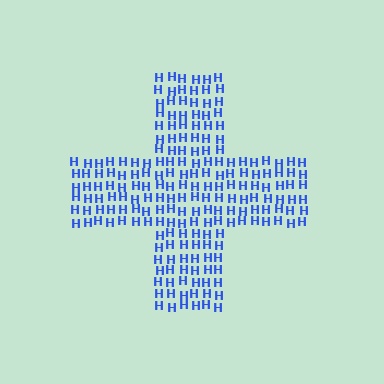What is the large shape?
The large shape is a cross.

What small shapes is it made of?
It is made of small letter H's.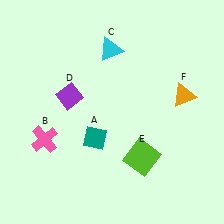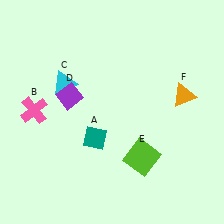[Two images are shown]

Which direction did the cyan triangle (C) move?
The cyan triangle (C) moved left.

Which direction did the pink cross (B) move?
The pink cross (B) moved up.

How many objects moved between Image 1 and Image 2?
2 objects moved between the two images.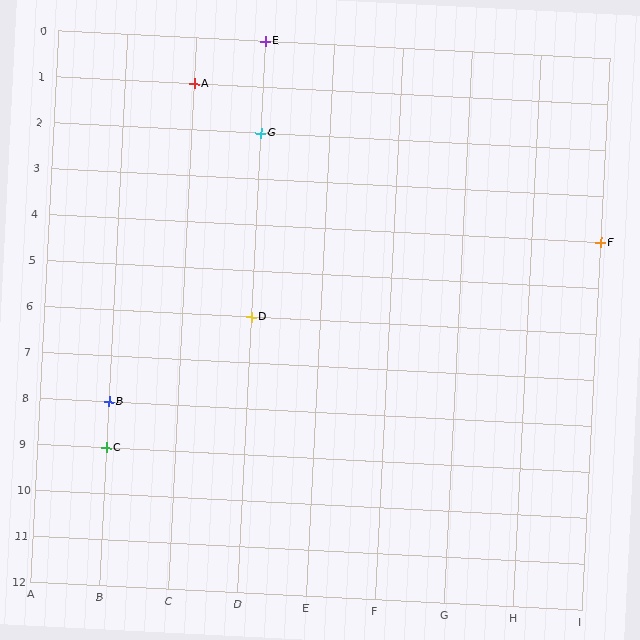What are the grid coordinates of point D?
Point D is at grid coordinates (D, 6).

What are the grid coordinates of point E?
Point E is at grid coordinates (D, 0).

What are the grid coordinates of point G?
Point G is at grid coordinates (D, 2).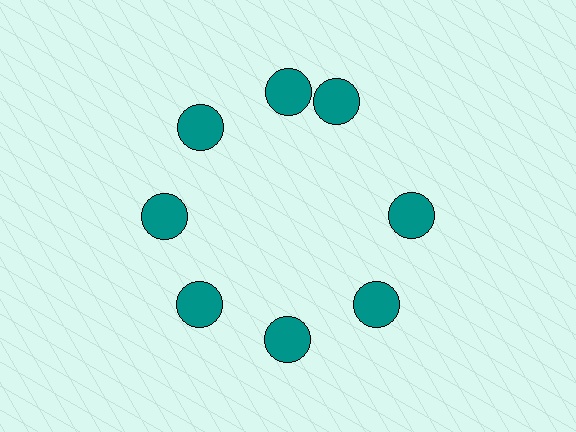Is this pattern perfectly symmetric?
No. The 8 teal circles are arranged in a ring, but one element near the 2 o'clock position is rotated out of alignment along the ring, breaking the 8-fold rotational symmetry.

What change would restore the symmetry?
The symmetry would be restored by rotating it back into even spacing with its neighbors so that all 8 circles sit at equal angles and equal distance from the center.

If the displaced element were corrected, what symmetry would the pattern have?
It would have 8-fold rotational symmetry — the pattern would map onto itself every 45 degrees.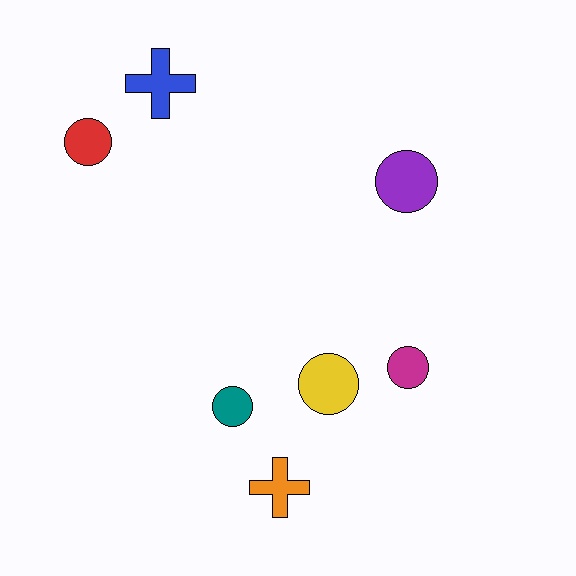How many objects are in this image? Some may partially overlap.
There are 7 objects.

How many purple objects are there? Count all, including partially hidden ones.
There is 1 purple object.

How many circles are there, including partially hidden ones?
There are 5 circles.